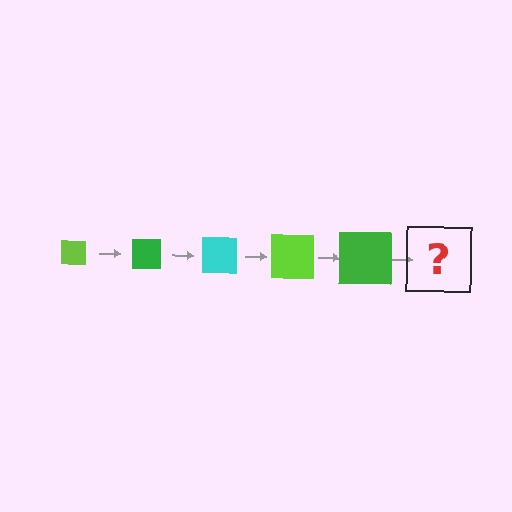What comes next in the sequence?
The next element should be a cyan square, larger than the previous one.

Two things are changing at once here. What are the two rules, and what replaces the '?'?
The two rules are that the square grows larger each step and the color cycles through lime, green, and cyan. The '?' should be a cyan square, larger than the previous one.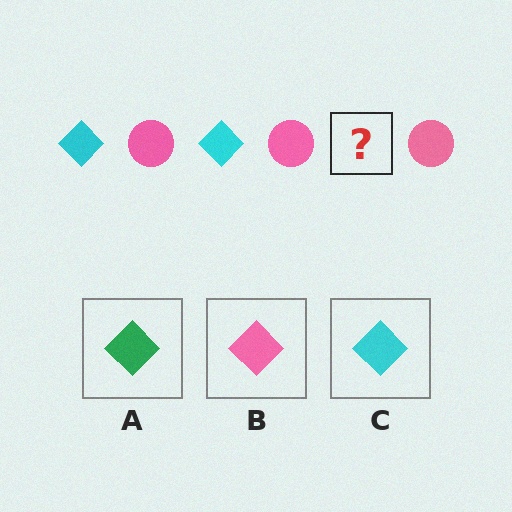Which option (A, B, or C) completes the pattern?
C.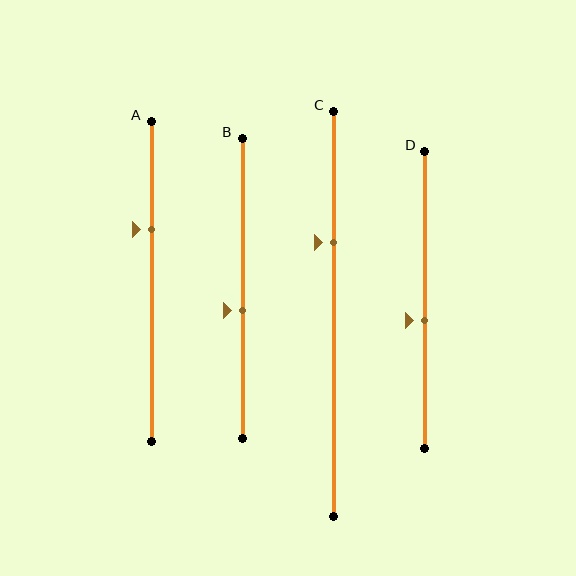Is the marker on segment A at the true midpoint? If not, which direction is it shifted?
No, the marker on segment A is shifted upward by about 16% of the segment length.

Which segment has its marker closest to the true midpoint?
Segment D has its marker closest to the true midpoint.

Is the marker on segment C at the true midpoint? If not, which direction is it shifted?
No, the marker on segment C is shifted upward by about 18% of the segment length.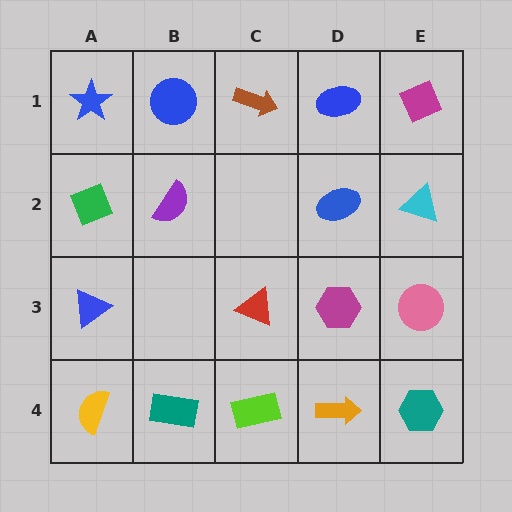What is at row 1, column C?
A brown arrow.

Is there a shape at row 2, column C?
No, that cell is empty.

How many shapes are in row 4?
5 shapes.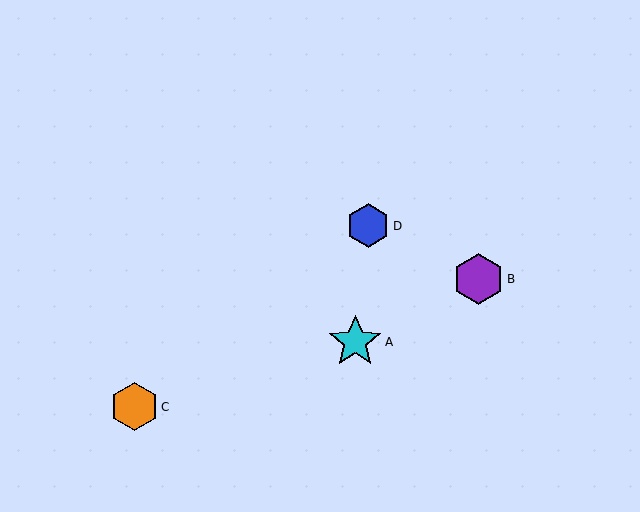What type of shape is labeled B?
Shape B is a purple hexagon.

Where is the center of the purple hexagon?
The center of the purple hexagon is at (478, 279).